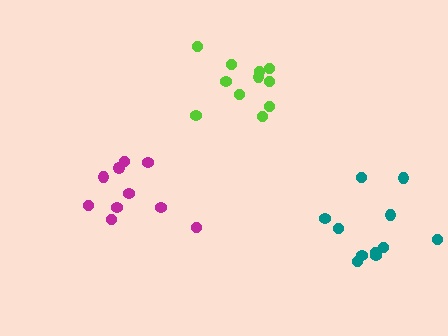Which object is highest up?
The lime cluster is topmost.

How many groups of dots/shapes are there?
There are 3 groups.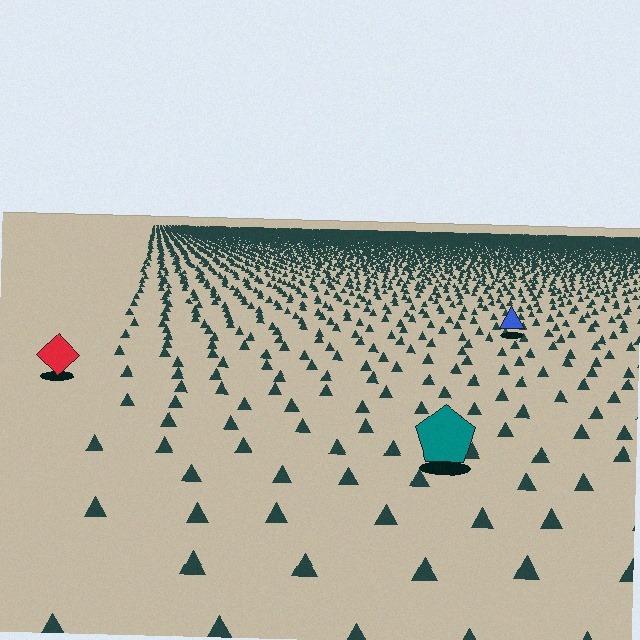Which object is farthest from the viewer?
The blue triangle is farthest from the viewer. It appears smaller and the ground texture around it is denser.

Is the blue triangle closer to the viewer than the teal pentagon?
No. The teal pentagon is closer — you can tell from the texture gradient: the ground texture is coarser near it.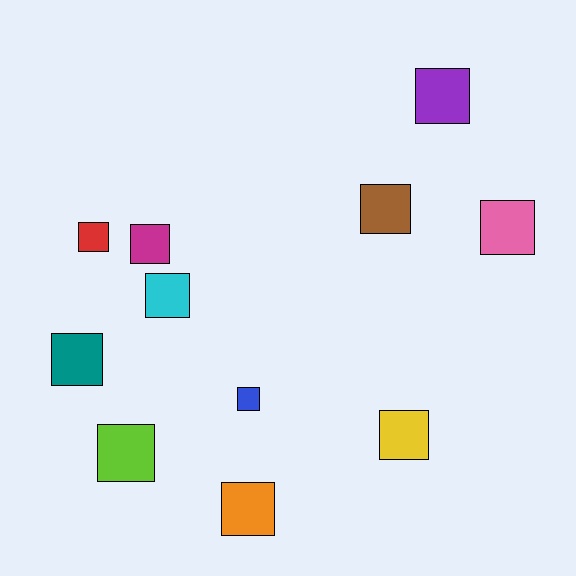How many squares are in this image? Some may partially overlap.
There are 11 squares.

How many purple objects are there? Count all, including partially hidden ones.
There is 1 purple object.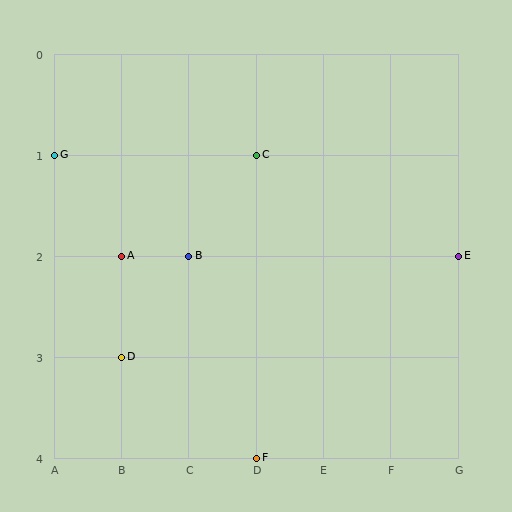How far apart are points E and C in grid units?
Points E and C are 3 columns and 1 row apart (about 3.2 grid units diagonally).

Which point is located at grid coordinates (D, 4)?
Point F is at (D, 4).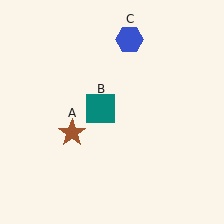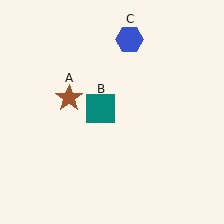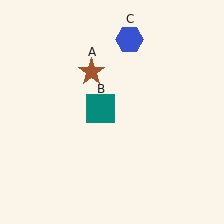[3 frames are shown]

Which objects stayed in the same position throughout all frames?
Teal square (object B) and blue hexagon (object C) remained stationary.